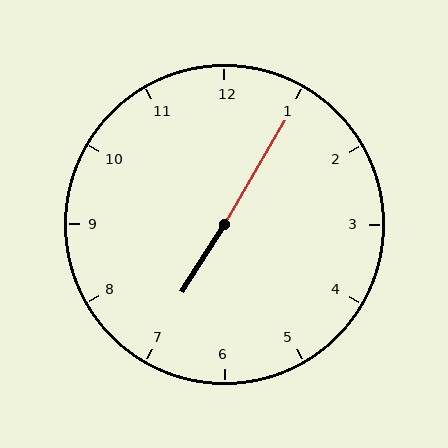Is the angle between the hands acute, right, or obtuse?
It is obtuse.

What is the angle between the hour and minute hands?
Approximately 178 degrees.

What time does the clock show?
7:05.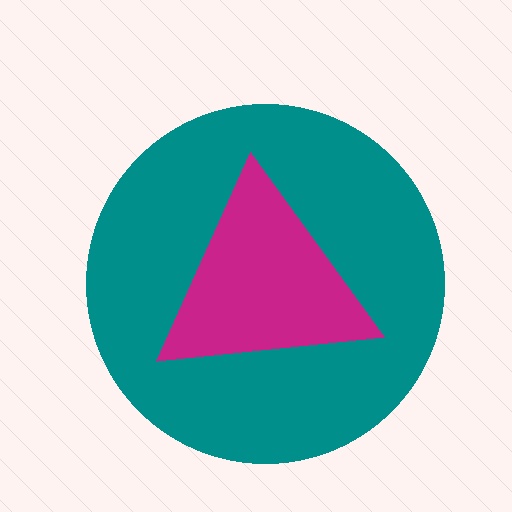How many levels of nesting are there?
2.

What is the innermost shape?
The magenta triangle.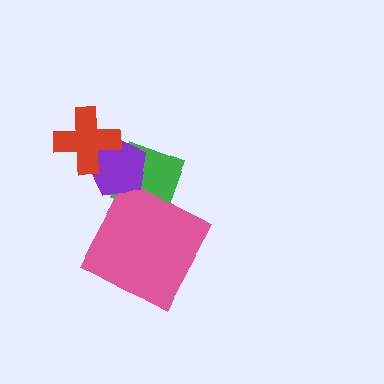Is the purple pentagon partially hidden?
Yes, it is partially covered by another shape.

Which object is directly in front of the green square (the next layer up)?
The pink square is directly in front of the green square.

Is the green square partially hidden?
Yes, it is partially covered by another shape.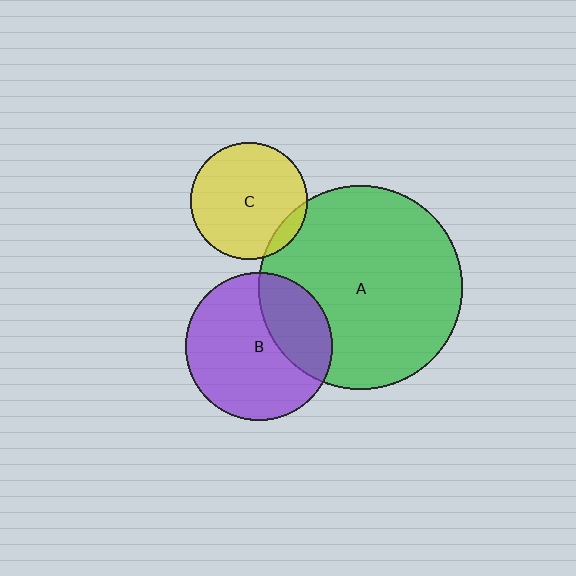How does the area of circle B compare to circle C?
Approximately 1.6 times.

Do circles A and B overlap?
Yes.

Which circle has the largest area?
Circle A (green).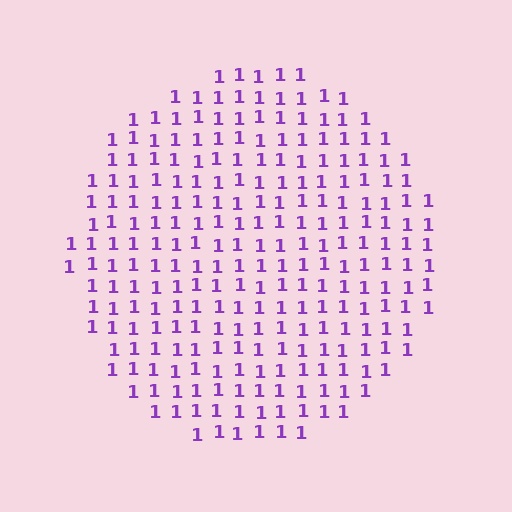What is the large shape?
The large shape is a circle.